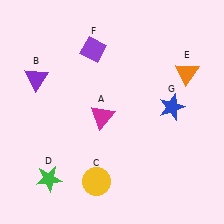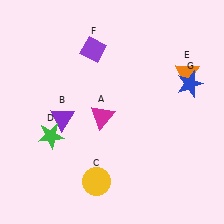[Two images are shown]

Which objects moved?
The objects that moved are: the purple triangle (B), the green star (D), the blue star (G).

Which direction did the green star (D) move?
The green star (D) moved up.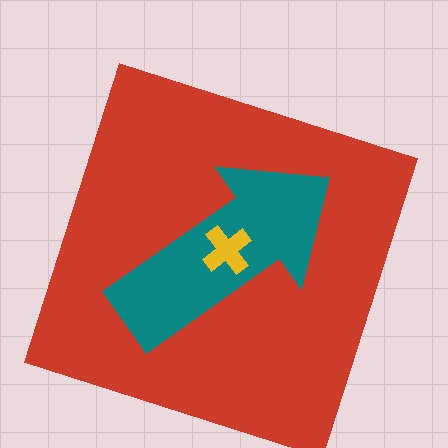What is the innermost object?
The yellow cross.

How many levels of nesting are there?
3.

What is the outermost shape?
The red square.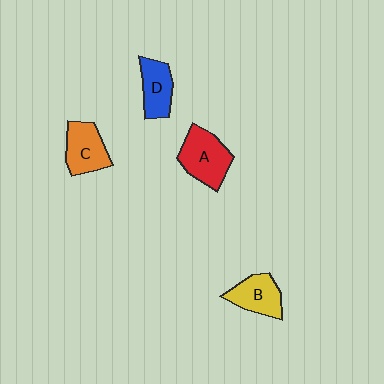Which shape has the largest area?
Shape A (red).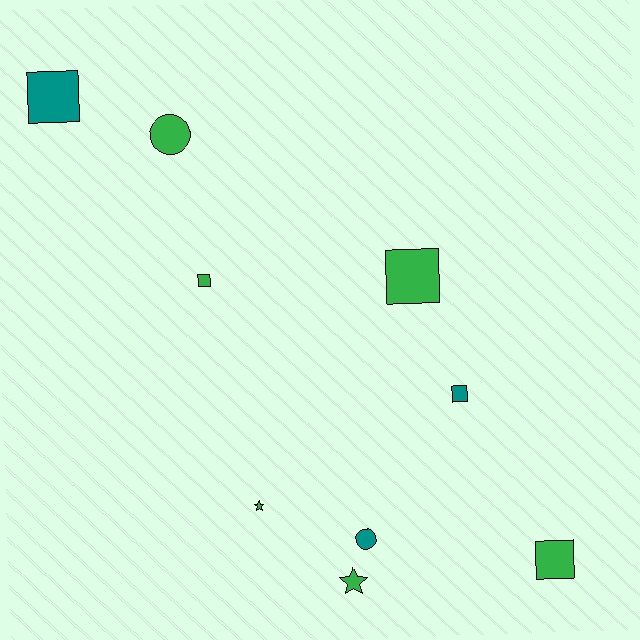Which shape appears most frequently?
Square, with 5 objects.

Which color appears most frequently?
Green, with 6 objects.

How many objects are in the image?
There are 9 objects.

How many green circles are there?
There is 1 green circle.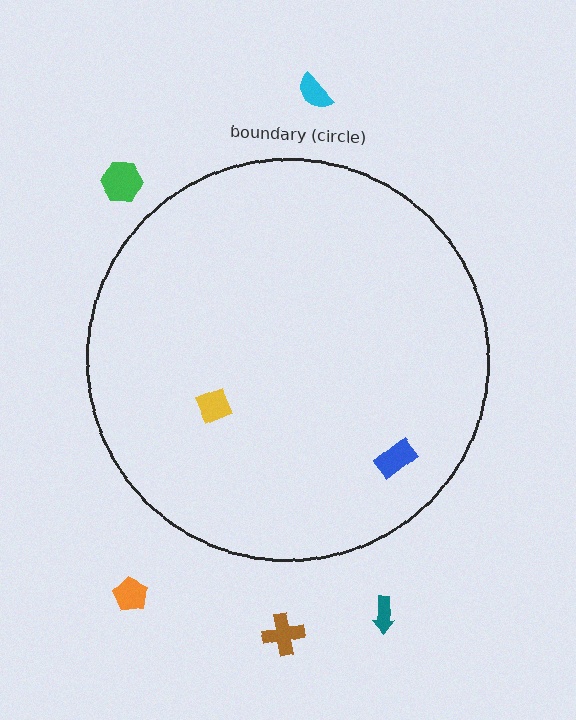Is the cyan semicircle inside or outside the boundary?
Outside.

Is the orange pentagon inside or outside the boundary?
Outside.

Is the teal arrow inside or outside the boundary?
Outside.